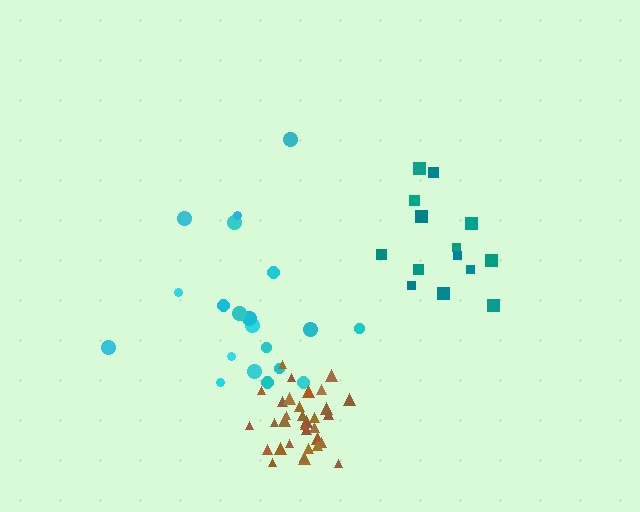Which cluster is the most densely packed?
Brown.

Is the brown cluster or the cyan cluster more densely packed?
Brown.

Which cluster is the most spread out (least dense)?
Cyan.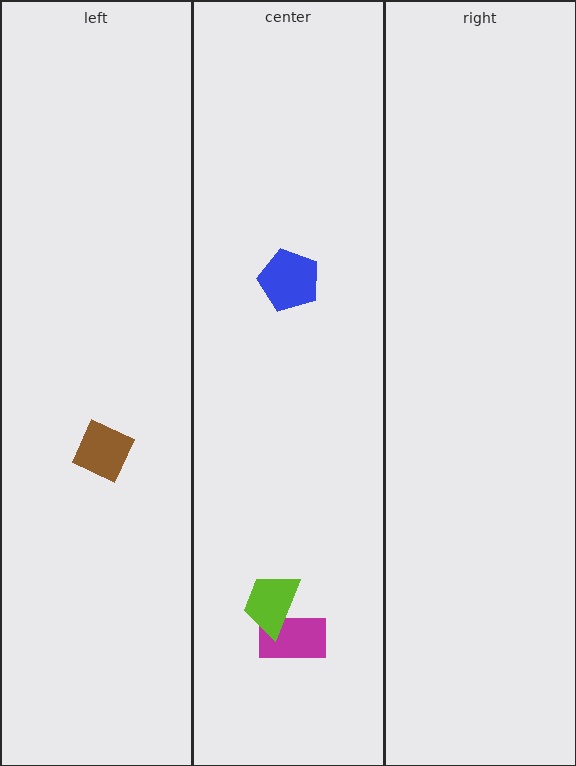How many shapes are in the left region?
1.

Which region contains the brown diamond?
The left region.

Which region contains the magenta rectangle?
The center region.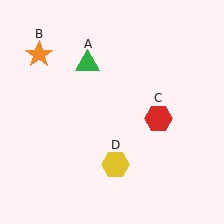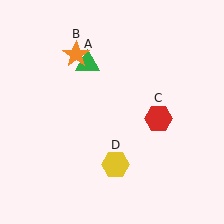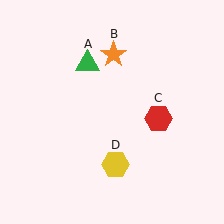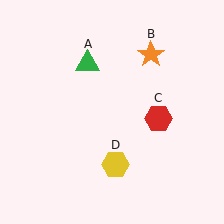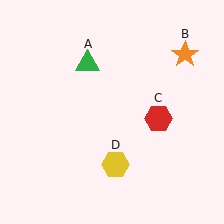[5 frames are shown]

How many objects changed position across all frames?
1 object changed position: orange star (object B).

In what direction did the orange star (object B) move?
The orange star (object B) moved right.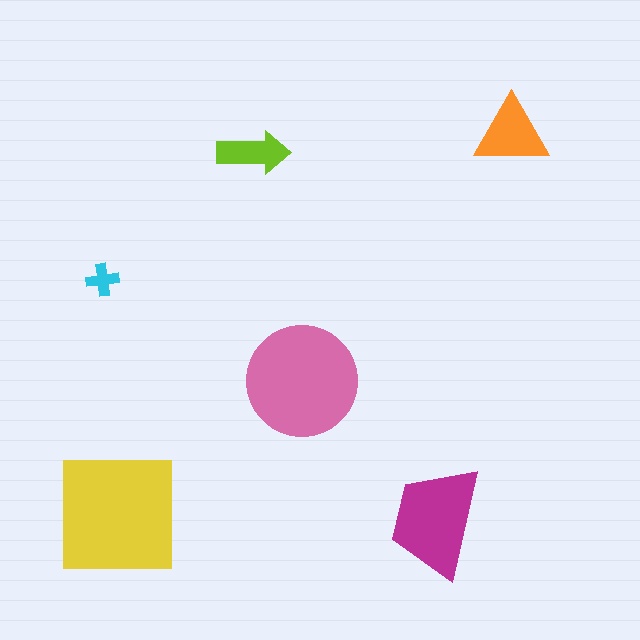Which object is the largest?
The yellow square.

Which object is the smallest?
The cyan cross.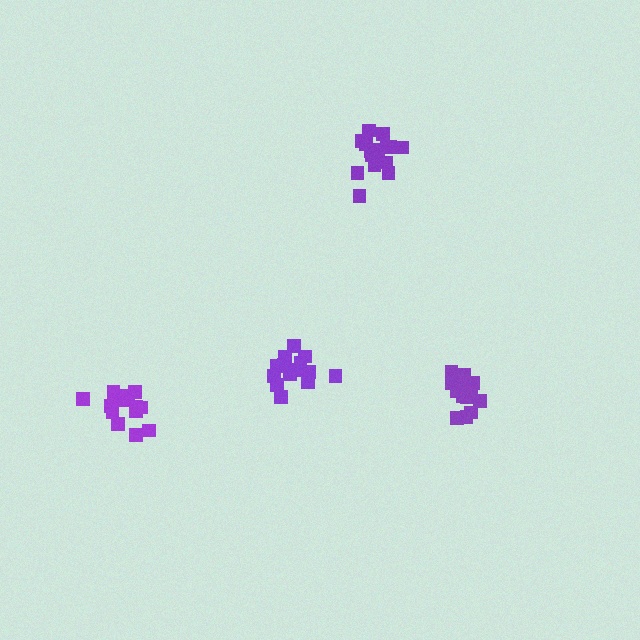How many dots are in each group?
Group 1: 15 dots, Group 2: 17 dots, Group 3: 14 dots, Group 4: 15 dots (61 total).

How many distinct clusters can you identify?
There are 4 distinct clusters.